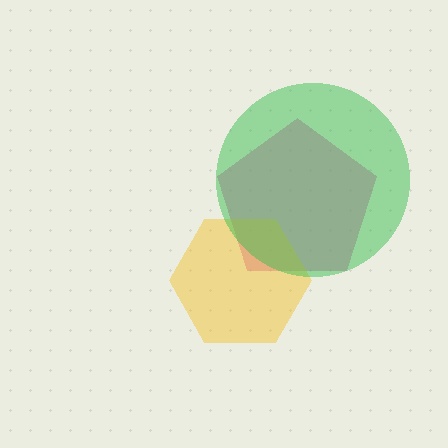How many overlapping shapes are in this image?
There are 3 overlapping shapes in the image.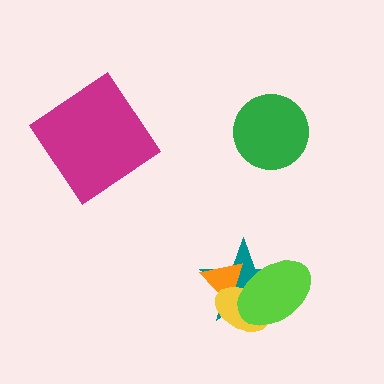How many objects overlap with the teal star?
3 objects overlap with the teal star.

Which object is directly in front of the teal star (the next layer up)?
The orange triangle is directly in front of the teal star.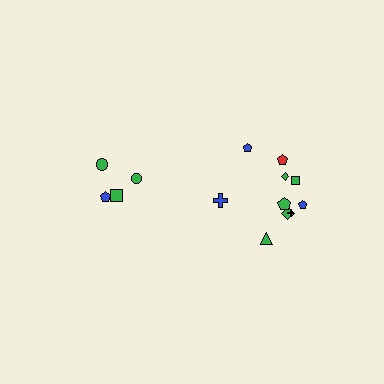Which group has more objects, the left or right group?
The right group.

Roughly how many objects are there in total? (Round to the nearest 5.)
Roughly 15 objects in total.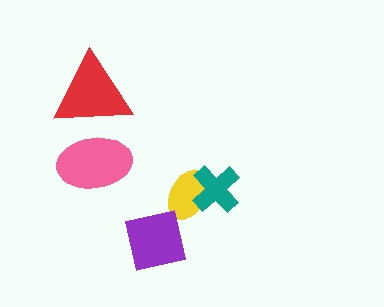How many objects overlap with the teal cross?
1 object overlaps with the teal cross.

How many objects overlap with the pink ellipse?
1 object overlaps with the pink ellipse.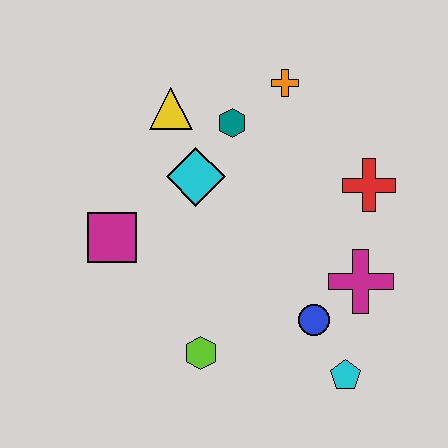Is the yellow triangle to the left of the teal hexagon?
Yes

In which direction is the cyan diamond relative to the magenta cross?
The cyan diamond is to the left of the magenta cross.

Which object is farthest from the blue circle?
The yellow triangle is farthest from the blue circle.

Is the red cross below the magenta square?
No